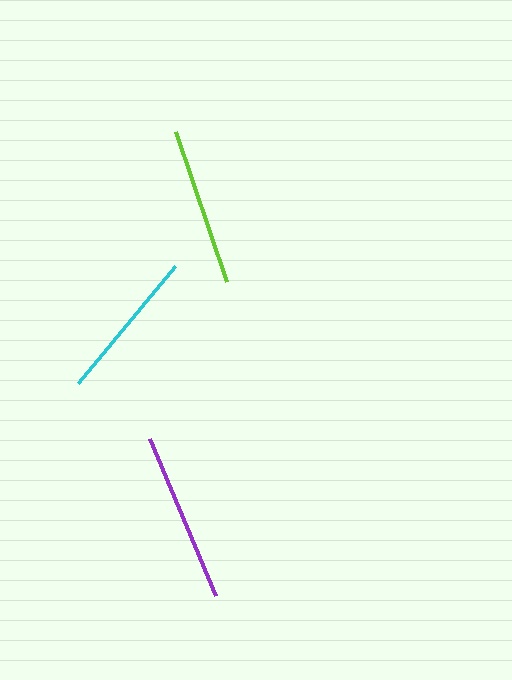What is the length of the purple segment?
The purple segment is approximately 170 pixels long.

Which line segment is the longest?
The purple line is the longest at approximately 170 pixels.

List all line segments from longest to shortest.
From longest to shortest: purple, lime, cyan.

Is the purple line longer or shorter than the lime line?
The purple line is longer than the lime line.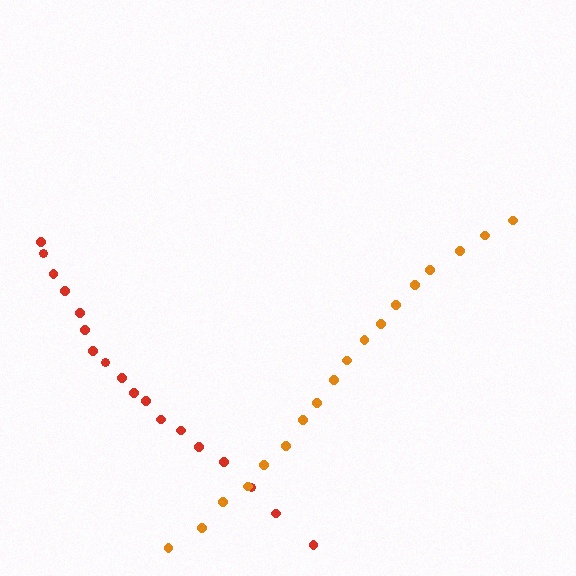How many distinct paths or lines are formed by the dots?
There are 2 distinct paths.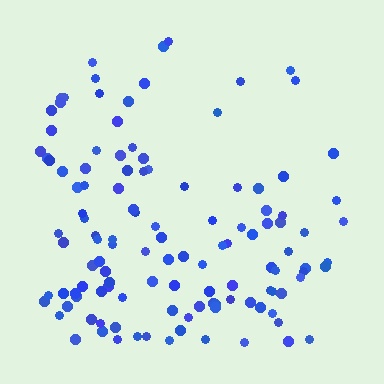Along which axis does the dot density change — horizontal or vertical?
Vertical.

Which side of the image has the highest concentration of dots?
The bottom.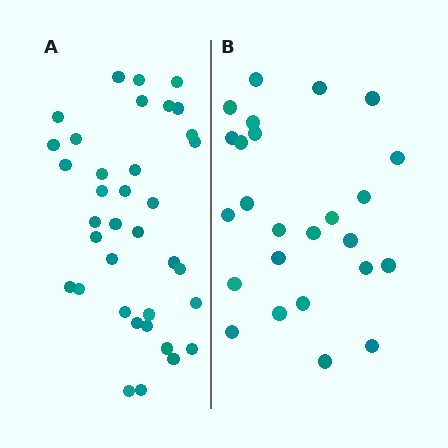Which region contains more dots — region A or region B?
Region A (the left region) has more dots.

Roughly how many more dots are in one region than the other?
Region A has roughly 12 or so more dots than region B.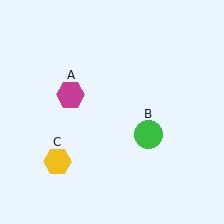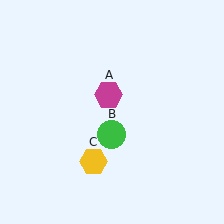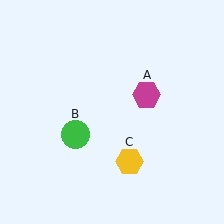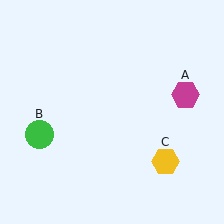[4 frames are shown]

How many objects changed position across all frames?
3 objects changed position: magenta hexagon (object A), green circle (object B), yellow hexagon (object C).